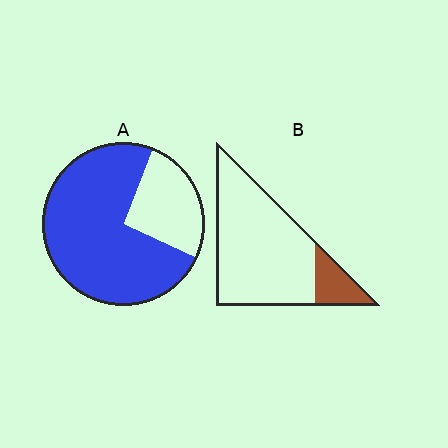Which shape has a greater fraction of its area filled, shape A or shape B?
Shape A.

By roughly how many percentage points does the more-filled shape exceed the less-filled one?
By roughly 60 percentage points (A over B).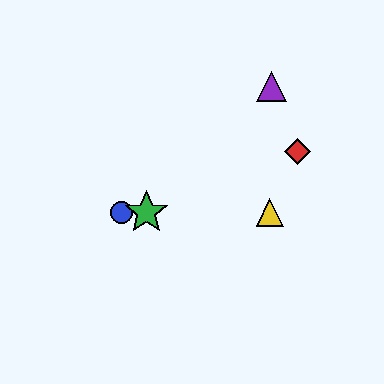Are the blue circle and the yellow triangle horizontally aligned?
Yes, both are at y≈213.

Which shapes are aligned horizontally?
The blue circle, the green star, the yellow triangle are aligned horizontally.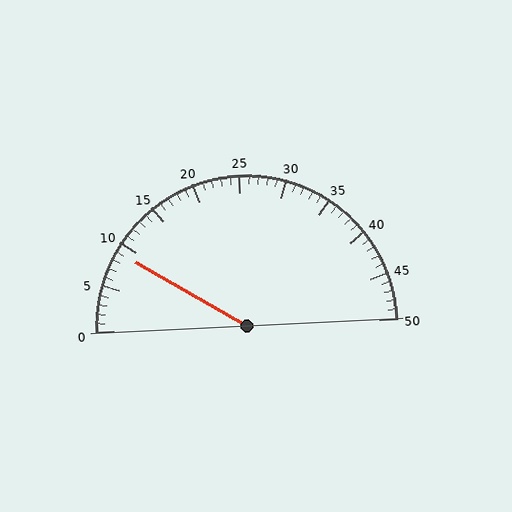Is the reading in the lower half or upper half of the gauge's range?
The reading is in the lower half of the range (0 to 50).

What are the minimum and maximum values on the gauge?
The gauge ranges from 0 to 50.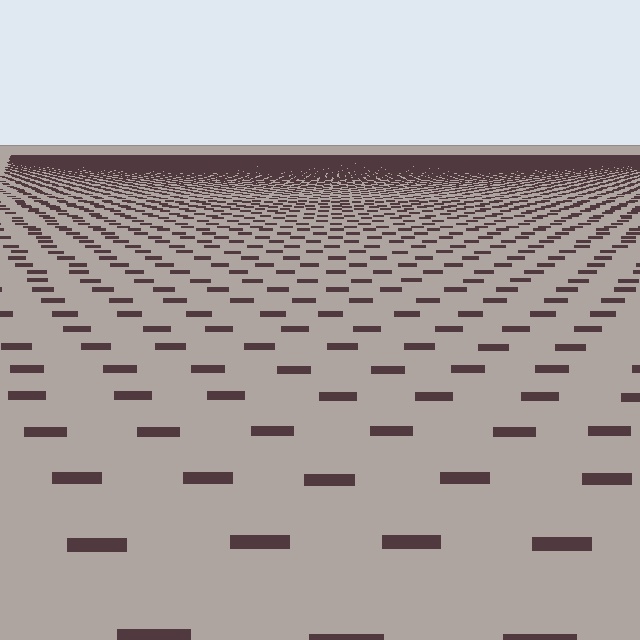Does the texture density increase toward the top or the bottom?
Density increases toward the top.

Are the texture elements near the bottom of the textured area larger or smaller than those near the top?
Larger. Near the bottom, elements are closer to the viewer and appear at a bigger on-screen size.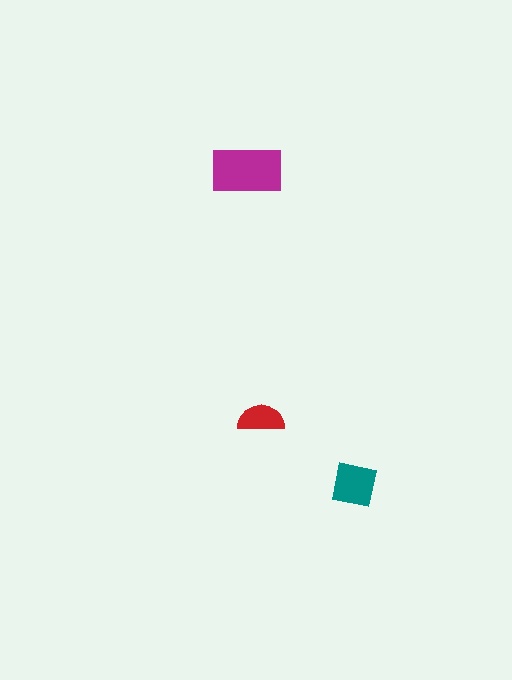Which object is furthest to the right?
The teal square is rightmost.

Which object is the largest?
The magenta rectangle.